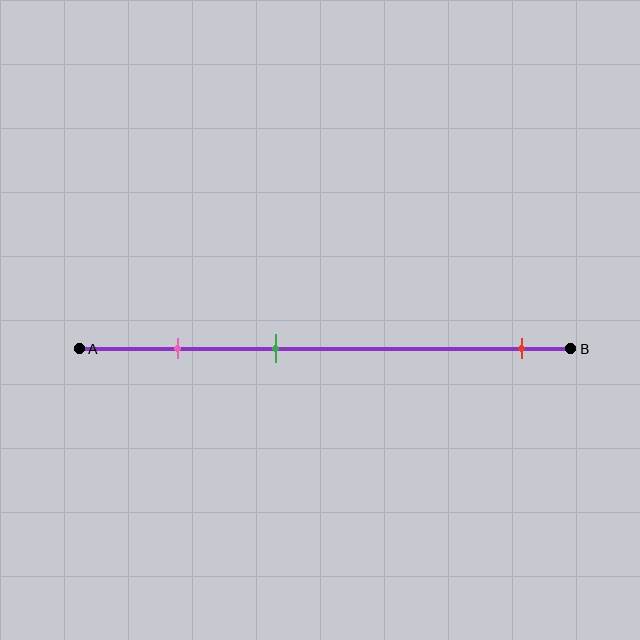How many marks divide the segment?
There are 3 marks dividing the segment.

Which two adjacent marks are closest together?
The pink and green marks are the closest adjacent pair.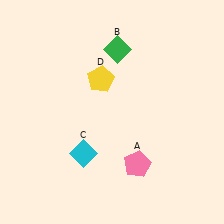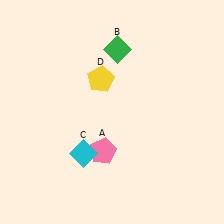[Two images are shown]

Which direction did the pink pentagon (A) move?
The pink pentagon (A) moved left.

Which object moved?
The pink pentagon (A) moved left.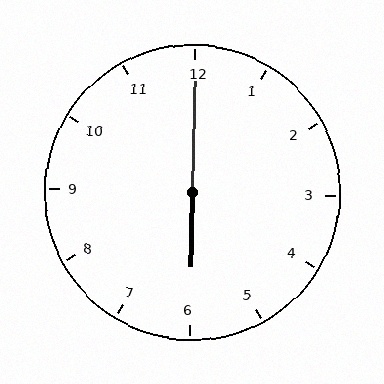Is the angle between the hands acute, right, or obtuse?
It is obtuse.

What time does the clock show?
6:00.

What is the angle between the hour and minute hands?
Approximately 180 degrees.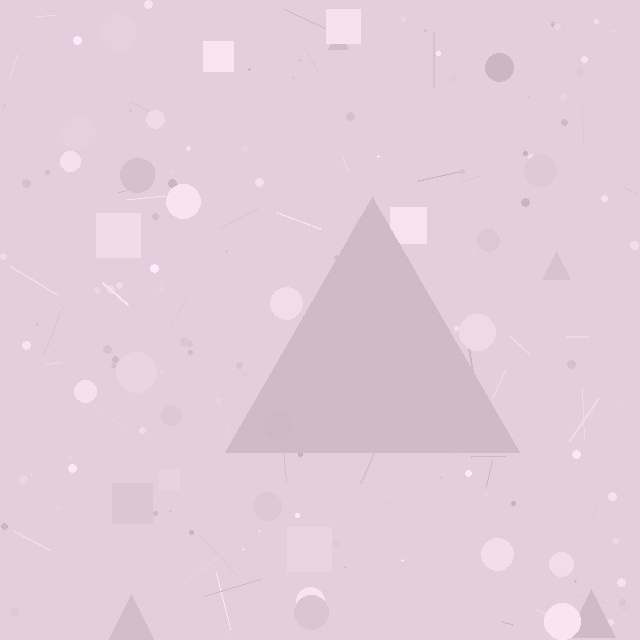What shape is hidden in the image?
A triangle is hidden in the image.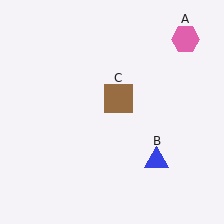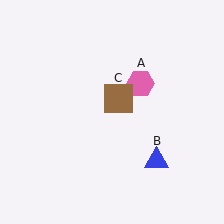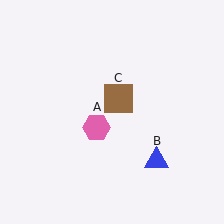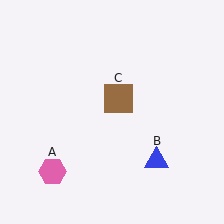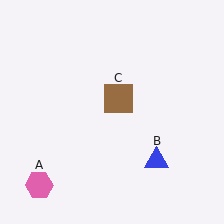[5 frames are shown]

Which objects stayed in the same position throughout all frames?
Blue triangle (object B) and brown square (object C) remained stationary.